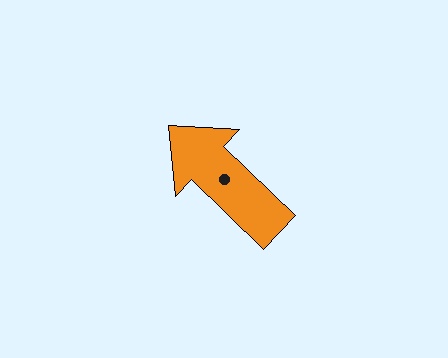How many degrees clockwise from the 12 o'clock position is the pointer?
Approximately 314 degrees.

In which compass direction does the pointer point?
Northwest.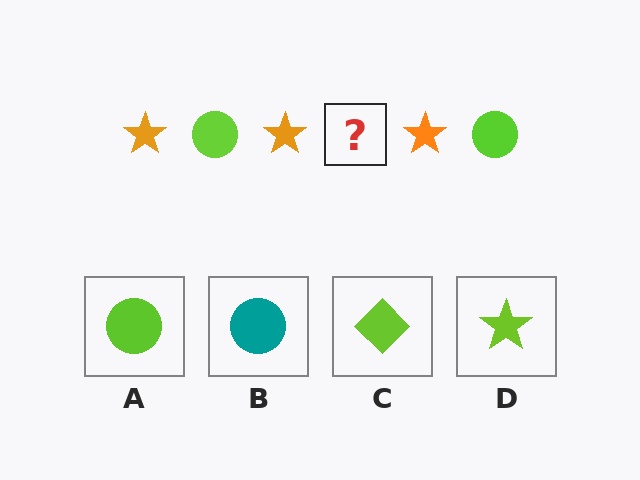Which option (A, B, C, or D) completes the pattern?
A.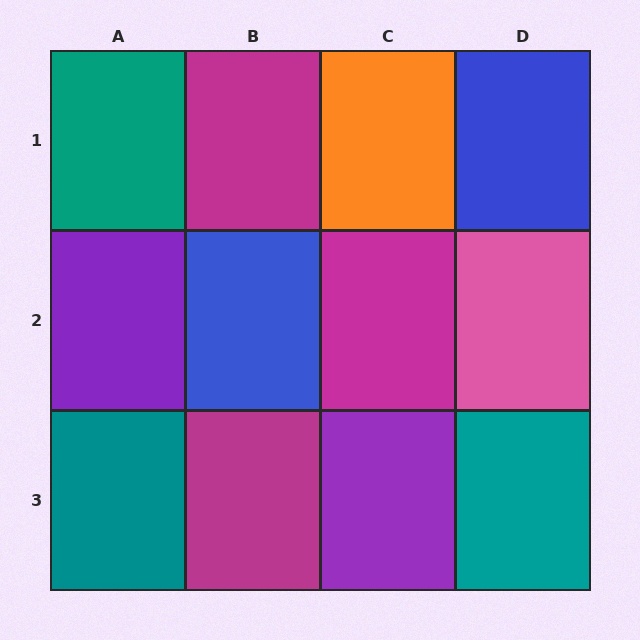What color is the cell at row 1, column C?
Orange.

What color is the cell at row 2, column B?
Blue.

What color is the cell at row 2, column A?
Purple.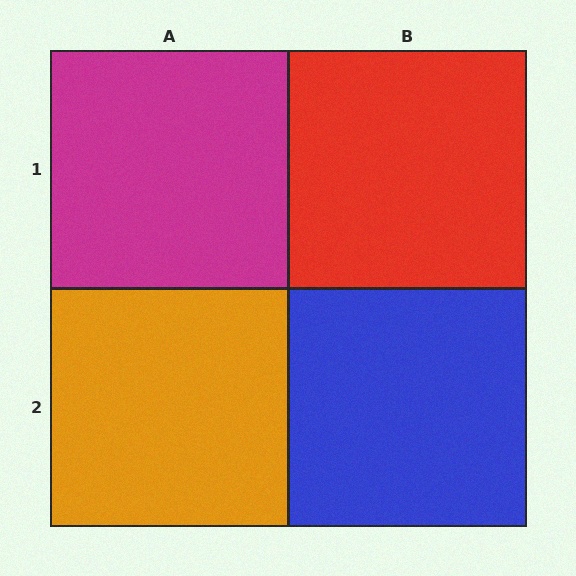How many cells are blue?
1 cell is blue.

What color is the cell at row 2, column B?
Blue.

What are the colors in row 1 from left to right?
Magenta, red.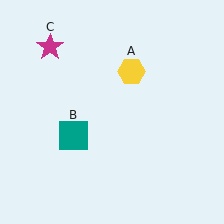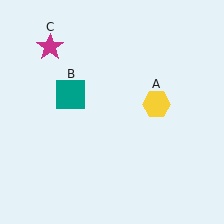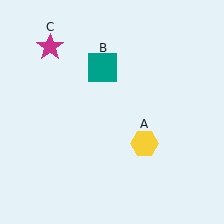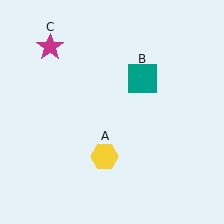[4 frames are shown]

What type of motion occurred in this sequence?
The yellow hexagon (object A), teal square (object B) rotated clockwise around the center of the scene.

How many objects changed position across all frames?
2 objects changed position: yellow hexagon (object A), teal square (object B).